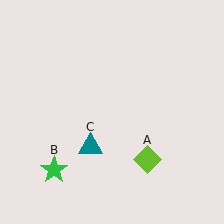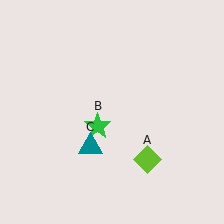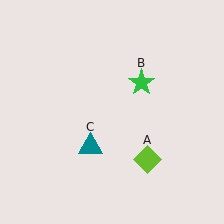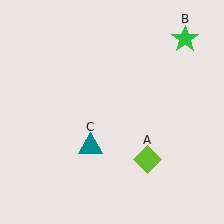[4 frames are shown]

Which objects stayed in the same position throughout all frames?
Lime diamond (object A) and teal triangle (object C) remained stationary.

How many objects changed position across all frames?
1 object changed position: green star (object B).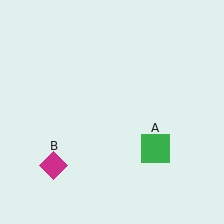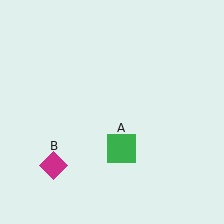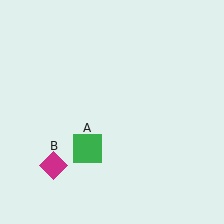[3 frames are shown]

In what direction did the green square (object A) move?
The green square (object A) moved left.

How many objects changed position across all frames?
1 object changed position: green square (object A).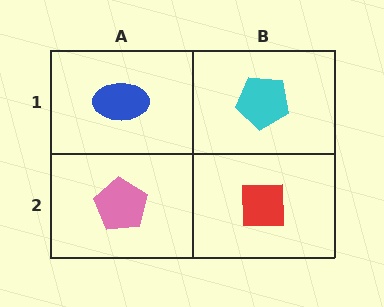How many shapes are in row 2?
2 shapes.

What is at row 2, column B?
A red square.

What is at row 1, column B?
A cyan pentagon.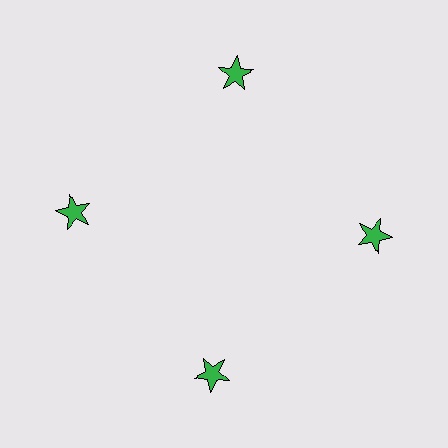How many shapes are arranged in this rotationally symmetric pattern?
There are 4 shapes, arranged in 4 groups of 1.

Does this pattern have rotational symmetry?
Yes, this pattern has 4-fold rotational symmetry. It looks the same after rotating 90 degrees around the center.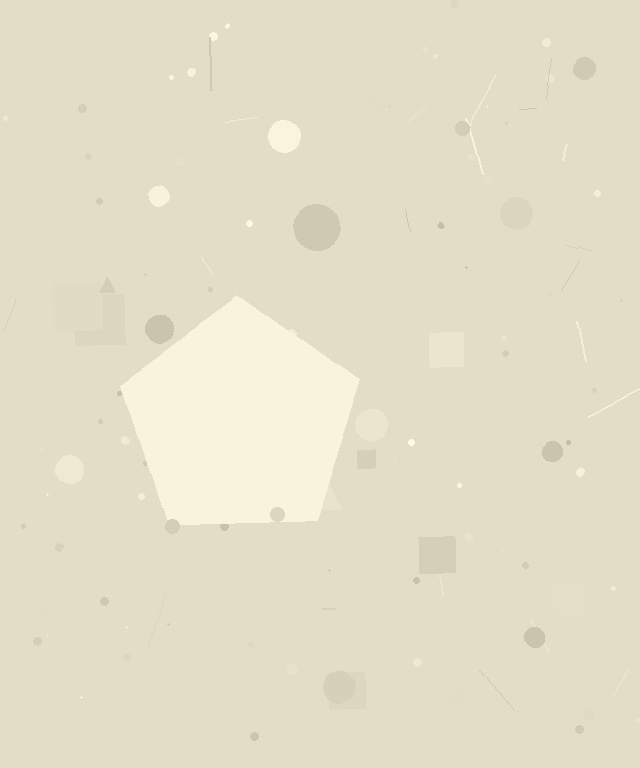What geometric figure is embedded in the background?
A pentagon is embedded in the background.